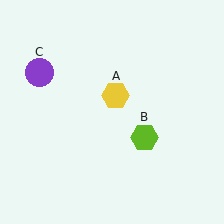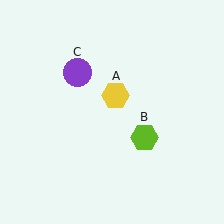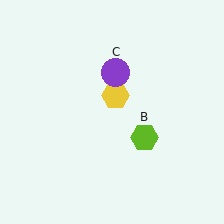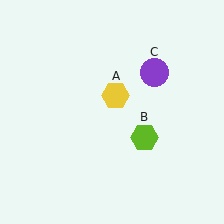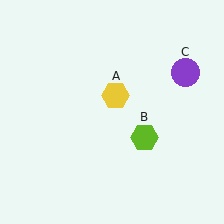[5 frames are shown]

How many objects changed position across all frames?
1 object changed position: purple circle (object C).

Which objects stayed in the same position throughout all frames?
Yellow hexagon (object A) and lime hexagon (object B) remained stationary.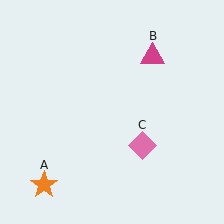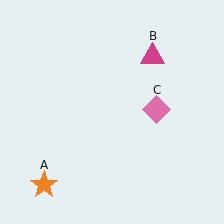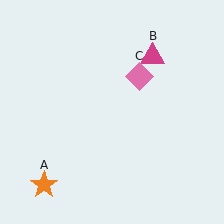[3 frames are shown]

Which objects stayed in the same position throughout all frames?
Orange star (object A) and magenta triangle (object B) remained stationary.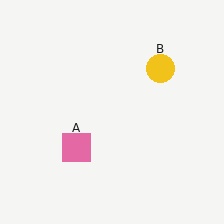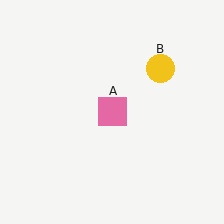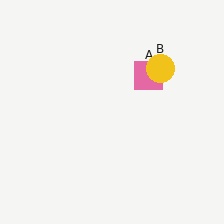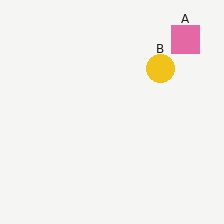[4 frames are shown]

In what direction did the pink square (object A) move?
The pink square (object A) moved up and to the right.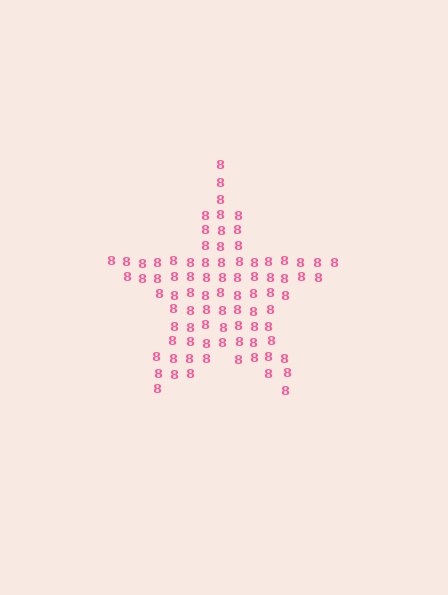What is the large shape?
The large shape is a star.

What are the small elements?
The small elements are digit 8's.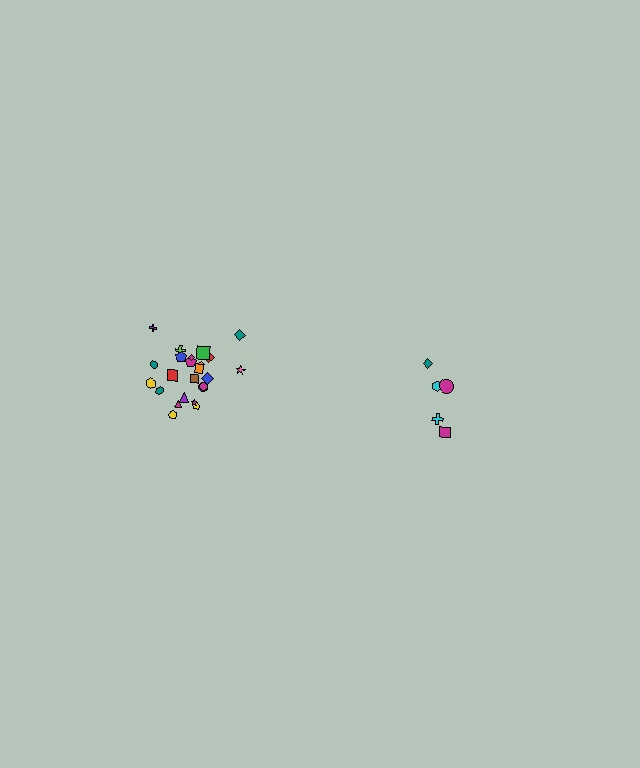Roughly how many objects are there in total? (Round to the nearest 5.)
Roughly 30 objects in total.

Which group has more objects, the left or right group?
The left group.